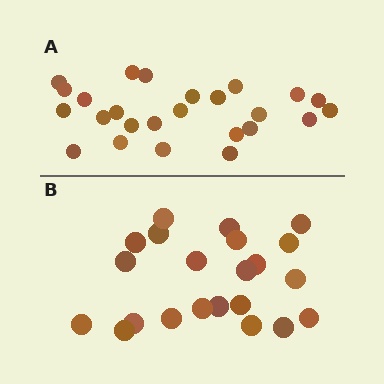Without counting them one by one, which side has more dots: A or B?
Region A (the top region) has more dots.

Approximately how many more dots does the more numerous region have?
Region A has just a few more — roughly 2 or 3 more dots than region B.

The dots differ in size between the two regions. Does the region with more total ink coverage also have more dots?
No. Region B has more total ink coverage because its dots are larger, but region A actually contains more individual dots. Total area can be misleading — the number of items is what matters here.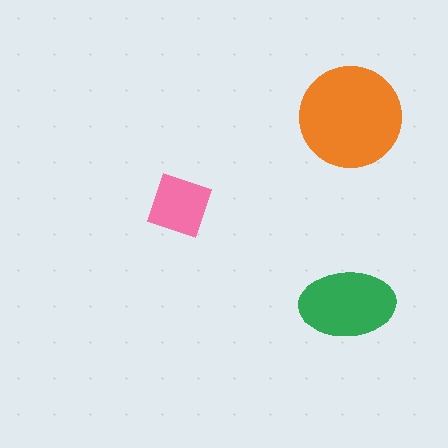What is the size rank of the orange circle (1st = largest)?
1st.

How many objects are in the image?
There are 3 objects in the image.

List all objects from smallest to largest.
The pink diamond, the green ellipse, the orange circle.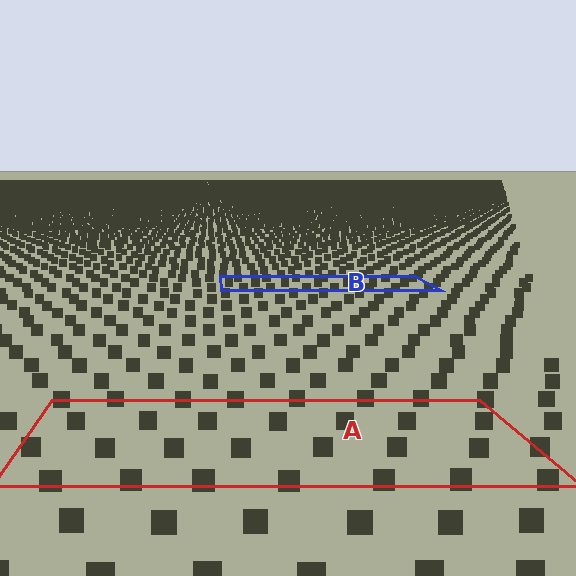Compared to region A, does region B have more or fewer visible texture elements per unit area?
Region B has more texture elements per unit area — they are packed more densely because it is farther away.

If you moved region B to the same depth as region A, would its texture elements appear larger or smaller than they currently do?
They would appear larger. At a closer depth, the same texture elements are projected at a bigger on-screen size.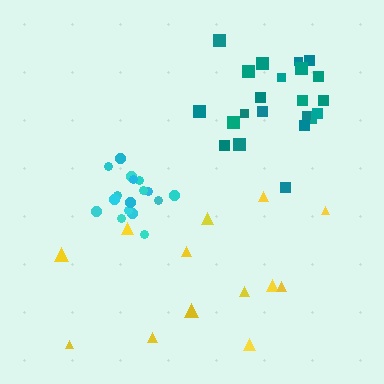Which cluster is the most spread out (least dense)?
Yellow.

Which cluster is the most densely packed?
Cyan.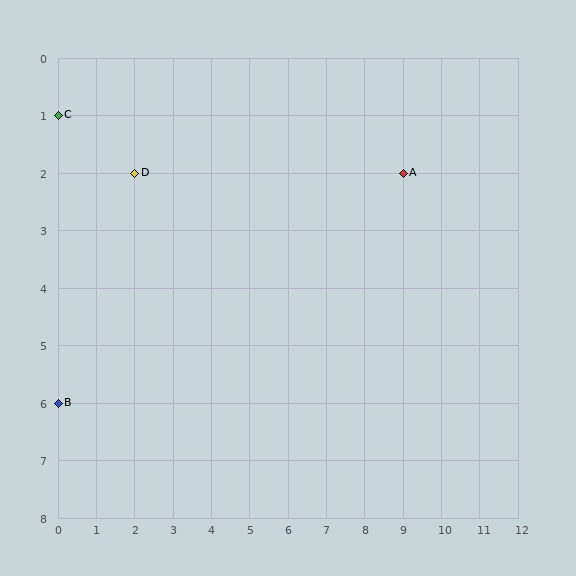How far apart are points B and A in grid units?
Points B and A are 9 columns and 4 rows apart (about 9.8 grid units diagonally).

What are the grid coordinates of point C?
Point C is at grid coordinates (0, 1).